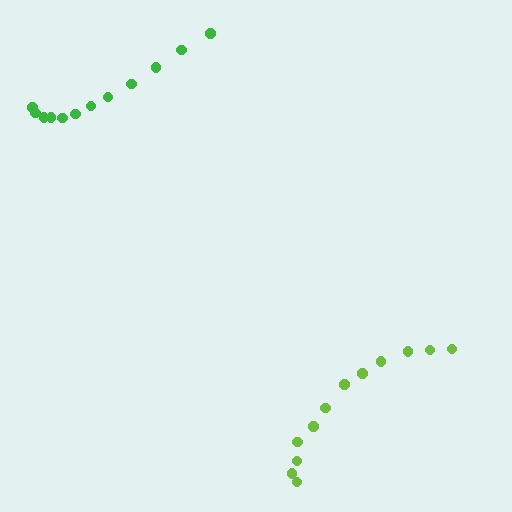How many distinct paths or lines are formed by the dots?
There are 2 distinct paths.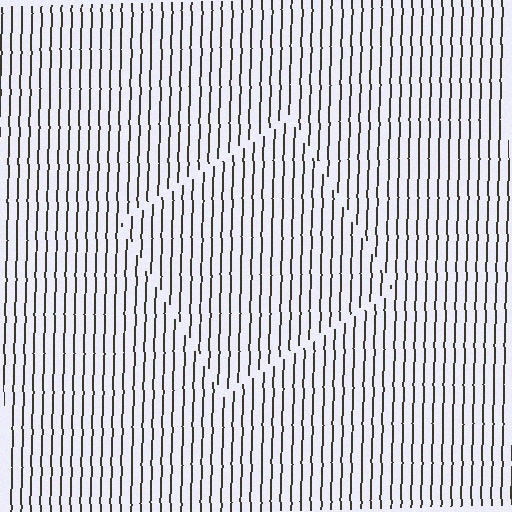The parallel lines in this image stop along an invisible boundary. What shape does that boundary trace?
An illusory square. The interior of the shape contains the same grating, shifted by half a period — the contour is defined by the phase discontinuity where line-ends from the inner and outer gratings abut.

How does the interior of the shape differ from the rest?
The interior of the shape contains the same grating, shifted by half a period — the contour is defined by the phase discontinuity where line-ends from the inner and outer gratings abut.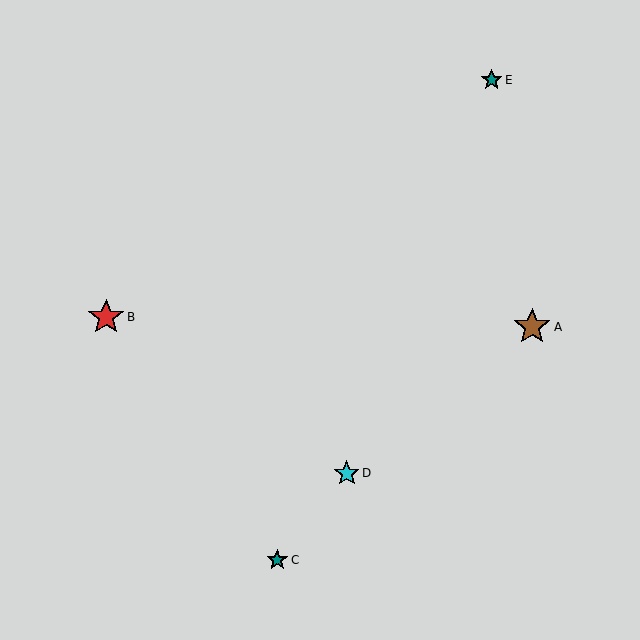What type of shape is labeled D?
Shape D is a cyan star.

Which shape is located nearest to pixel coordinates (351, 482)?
The cyan star (labeled D) at (347, 473) is nearest to that location.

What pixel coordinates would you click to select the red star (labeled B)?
Click at (106, 317) to select the red star B.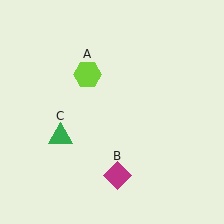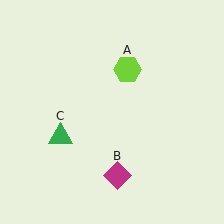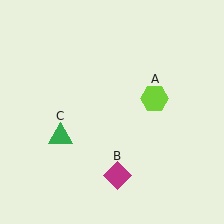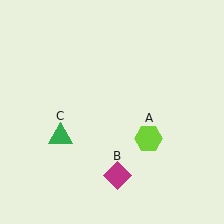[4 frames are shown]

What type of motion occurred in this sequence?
The lime hexagon (object A) rotated clockwise around the center of the scene.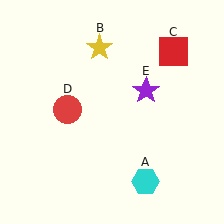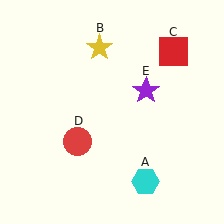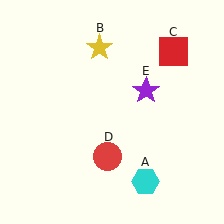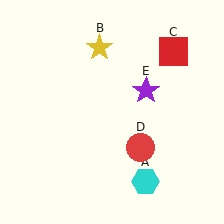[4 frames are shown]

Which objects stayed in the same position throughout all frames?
Cyan hexagon (object A) and yellow star (object B) and red square (object C) and purple star (object E) remained stationary.